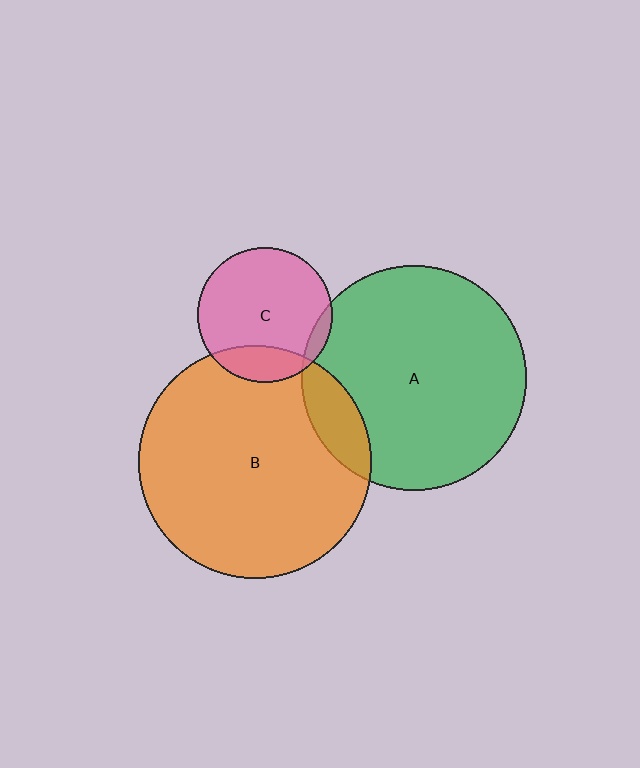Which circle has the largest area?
Circle B (orange).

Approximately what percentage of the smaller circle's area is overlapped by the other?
Approximately 20%.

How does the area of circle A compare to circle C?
Approximately 2.7 times.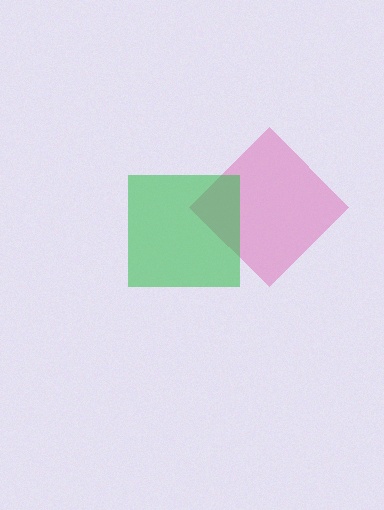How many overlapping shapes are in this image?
There are 2 overlapping shapes in the image.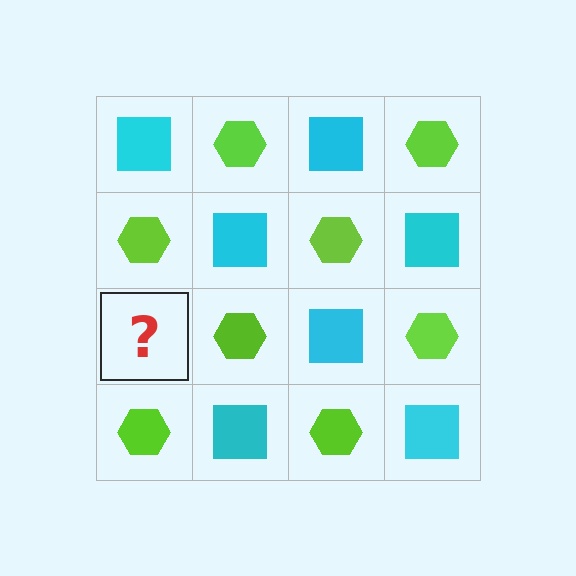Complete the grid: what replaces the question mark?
The question mark should be replaced with a cyan square.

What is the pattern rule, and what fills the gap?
The rule is that it alternates cyan square and lime hexagon in a checkerboard pattern. The gap should be filled with a cyan square.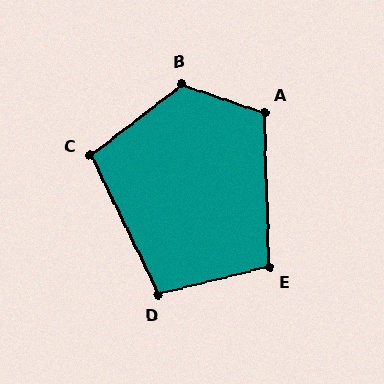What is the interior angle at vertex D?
Approximately 102 degrees (obtuse).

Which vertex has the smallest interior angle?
C, at approximately 102 degrees.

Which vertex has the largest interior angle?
B, at approximately 124 degrees.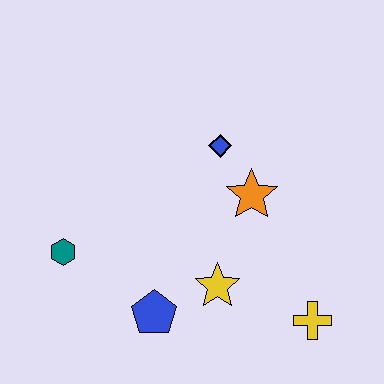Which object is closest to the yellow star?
The blue pentagon is closest to the yellow star.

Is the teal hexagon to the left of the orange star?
Yes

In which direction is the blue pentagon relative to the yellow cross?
The blue pentagon is to the left of the yellow cross.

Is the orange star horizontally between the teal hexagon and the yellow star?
No